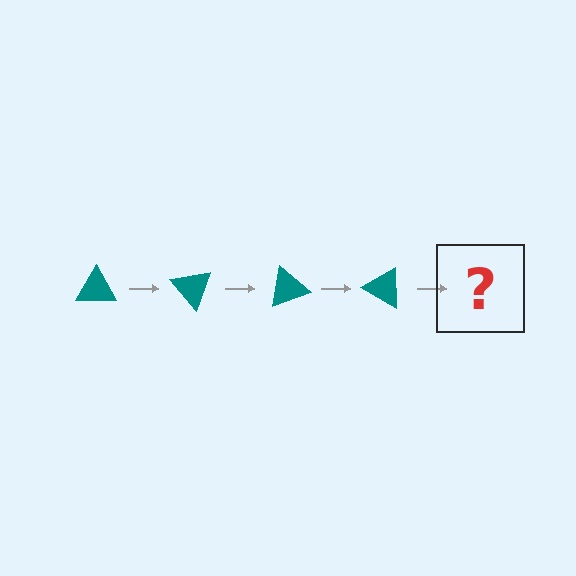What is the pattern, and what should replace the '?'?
The pattern is that the triangle rotates 50 degrees each step. The '?' should be a teal triangle rotated 200 degrees.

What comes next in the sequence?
The next element should be a teal triangle rotated 200 degrees.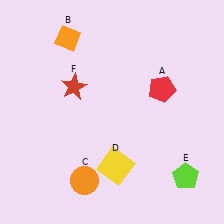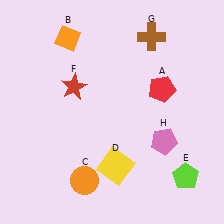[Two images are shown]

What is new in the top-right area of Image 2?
A brown cross (G) was added in the top-right area of Image 2.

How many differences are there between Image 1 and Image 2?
There are 2 differences between the two images.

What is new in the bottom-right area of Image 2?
A pink pentagon (H) was added in the bottom-right area of Image 2.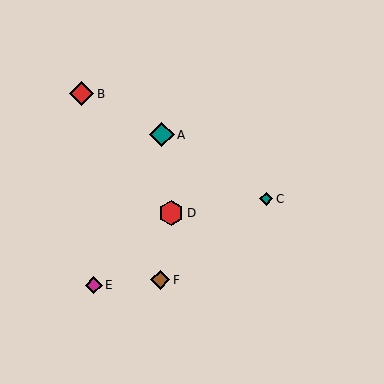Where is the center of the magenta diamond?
The center of the magenta diamond is at (94, 285).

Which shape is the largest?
The teal diamond (labeled A) is the largest.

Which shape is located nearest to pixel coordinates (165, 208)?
The red hexagon (labeled D) at (171, 213) is nearest to that location.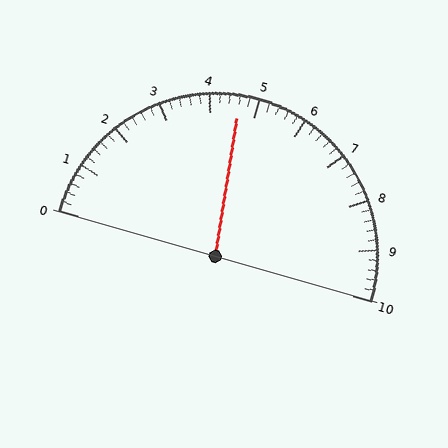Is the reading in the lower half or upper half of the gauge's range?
The reading is in the lower half of the range (0 to 10).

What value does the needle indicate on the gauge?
The needle indicates approximately 4.6.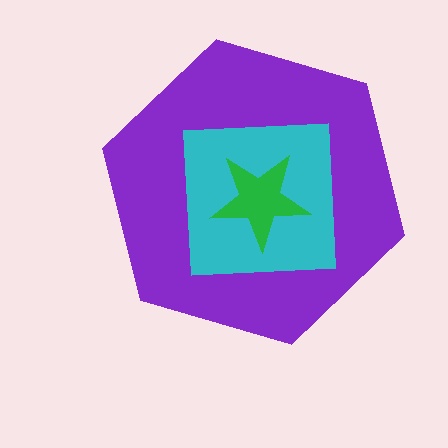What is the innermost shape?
The green star.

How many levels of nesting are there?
3.